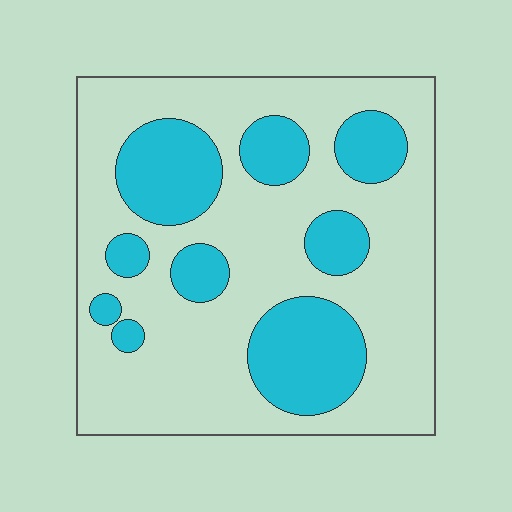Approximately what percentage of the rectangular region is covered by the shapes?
Approximately 30%.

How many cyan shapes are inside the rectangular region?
9.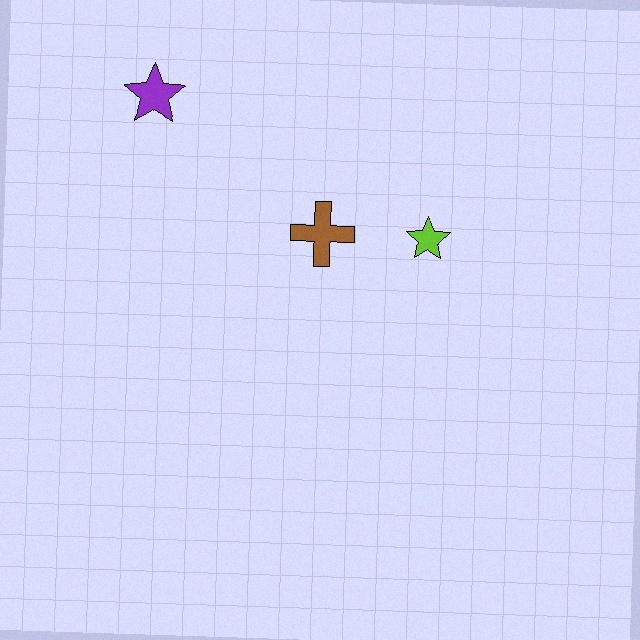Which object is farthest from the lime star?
The purple star is farthest from the lime star.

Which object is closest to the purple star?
The brown cross is closest to the purple star.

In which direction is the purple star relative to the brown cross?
The purple star is to the left of the brown cross.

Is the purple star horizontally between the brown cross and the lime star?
No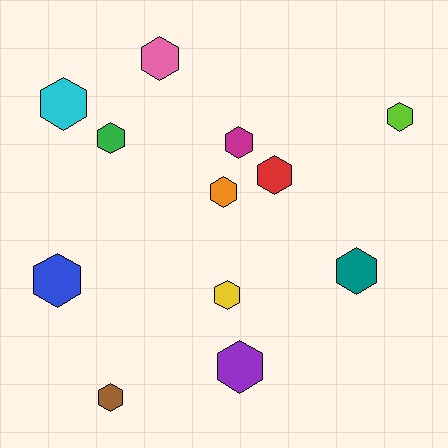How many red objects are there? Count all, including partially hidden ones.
There is 1 red object.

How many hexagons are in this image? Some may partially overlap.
There are 12 hexagons.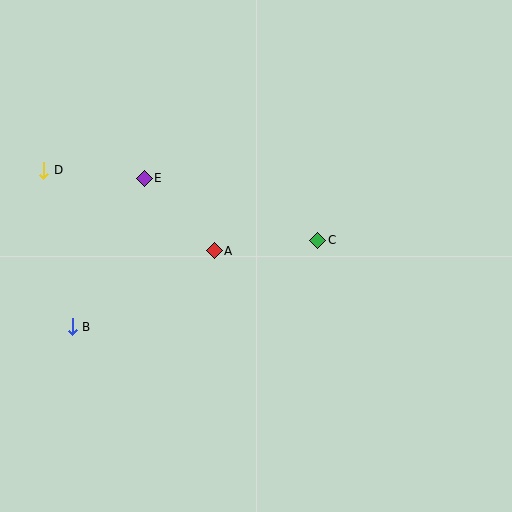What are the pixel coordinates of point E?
Point E is at (144, 178).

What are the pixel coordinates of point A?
Point A is at (214, 251).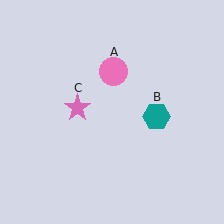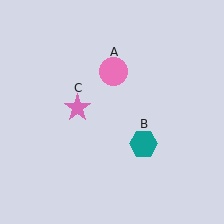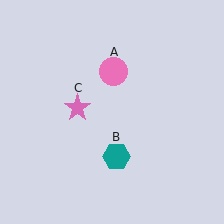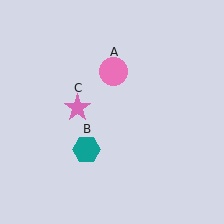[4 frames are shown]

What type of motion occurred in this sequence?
The teal hexagon (object B) rotated clockwise around the center of the scene.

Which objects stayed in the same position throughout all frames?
Pink circle (object A) and pink star (object C) remained stationary.